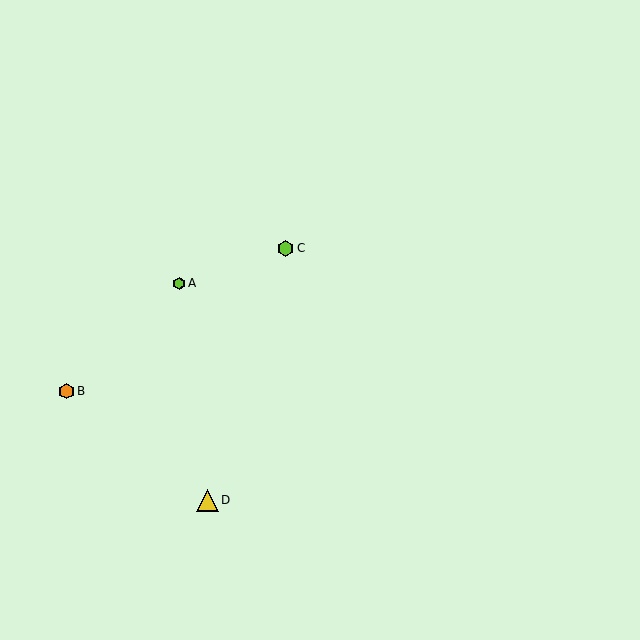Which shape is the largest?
The yellow triangle (labeled D) is the largest.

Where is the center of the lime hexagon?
The center of the lime hexagon is at (286, 249).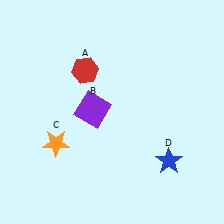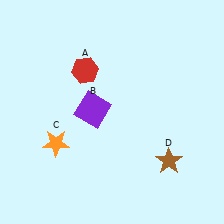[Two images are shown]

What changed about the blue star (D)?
In Image 1, D is blue. In Image 2, it changed to brown.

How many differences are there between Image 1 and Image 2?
There is 1 difference between the two images.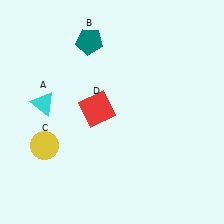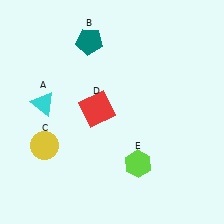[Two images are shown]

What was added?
A lime hexagon (E) was added in Image 2.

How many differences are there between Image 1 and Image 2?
There is 1 difference between the two images.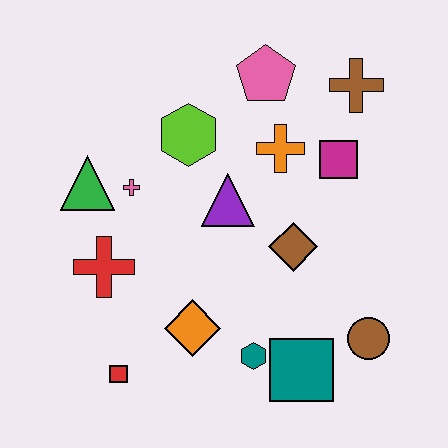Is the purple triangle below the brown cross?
Yes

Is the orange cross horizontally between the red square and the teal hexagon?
No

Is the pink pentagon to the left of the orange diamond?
No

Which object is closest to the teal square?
The teal hexagon is closest to the teal square.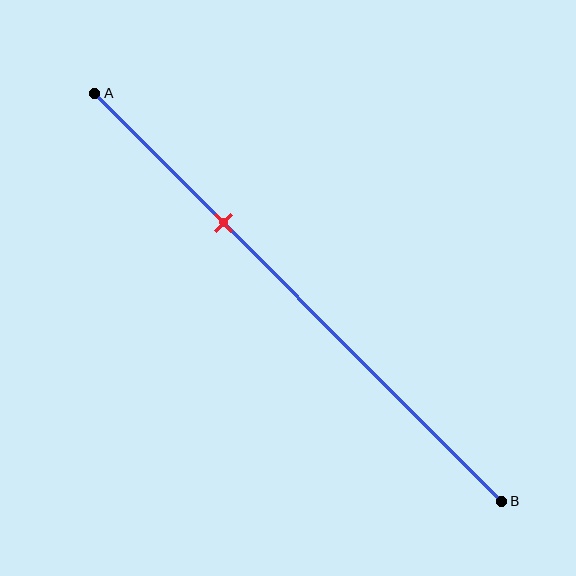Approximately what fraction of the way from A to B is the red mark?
The red mark is approximately 30% of the way from A to B.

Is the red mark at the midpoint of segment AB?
No, the mark is at about 30% from A, not at the 50% midpoint.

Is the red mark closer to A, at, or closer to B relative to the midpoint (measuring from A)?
The red mark is closer to point A than the midpoint of segment AB.